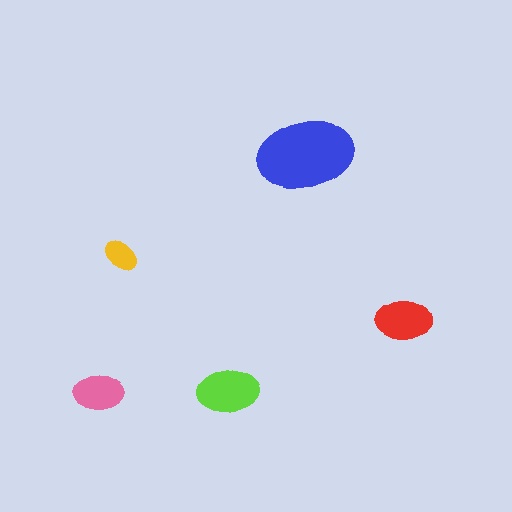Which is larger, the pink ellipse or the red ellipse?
The red one.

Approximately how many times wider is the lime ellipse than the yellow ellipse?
About 2 times wider.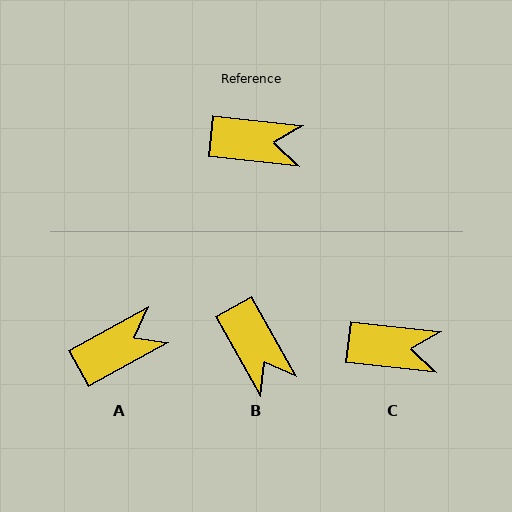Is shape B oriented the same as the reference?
No, it is off by about 55 degrees.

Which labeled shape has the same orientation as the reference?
C.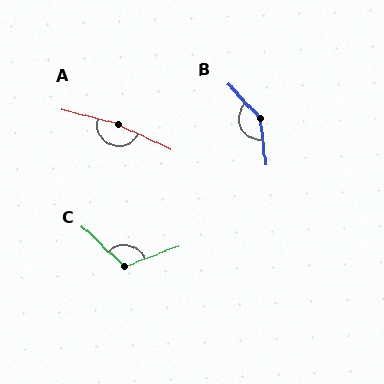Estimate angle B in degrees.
Approximately 143 degrees.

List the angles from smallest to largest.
C (115°), B (143°), A (169°).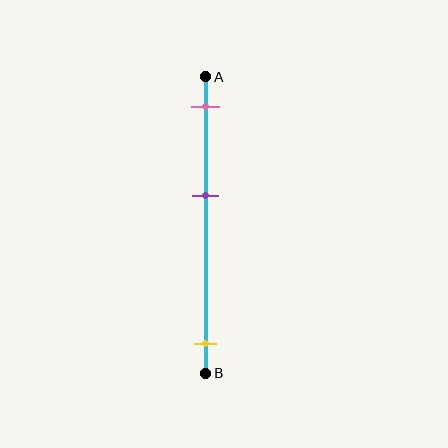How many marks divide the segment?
There are 3 marks dividing the segment.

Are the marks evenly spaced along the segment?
No, the marks are not evenly spaced.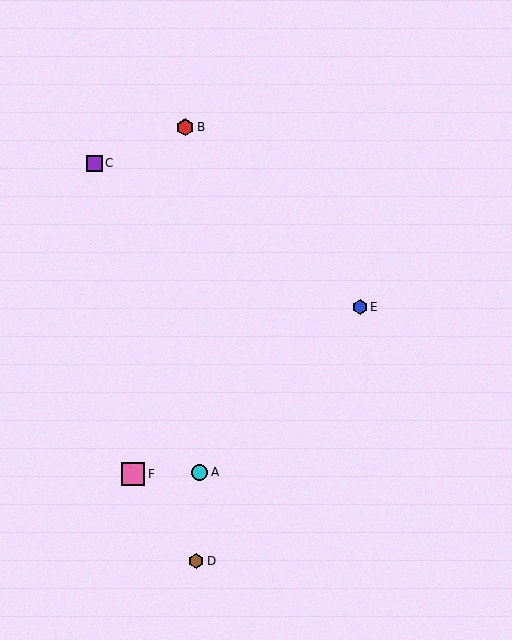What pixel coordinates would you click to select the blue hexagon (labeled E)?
Click at (360, 307) to select the blue hexagon E.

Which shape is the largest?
The pink square (labeled F) is the largest.